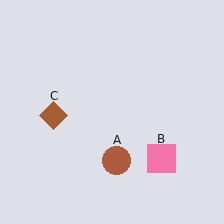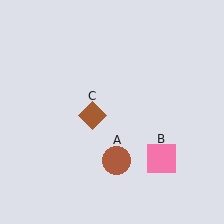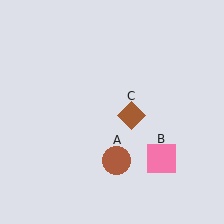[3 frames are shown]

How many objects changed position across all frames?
1 object changed position: brown diamond (object C).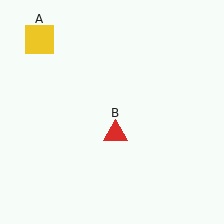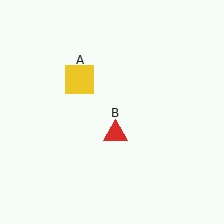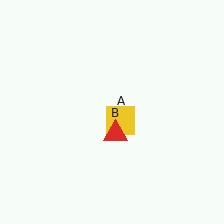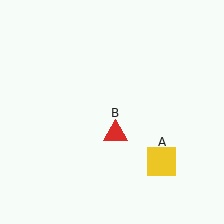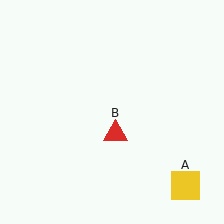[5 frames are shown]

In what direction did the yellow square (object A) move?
The yellow square (object A) moved down and to the right.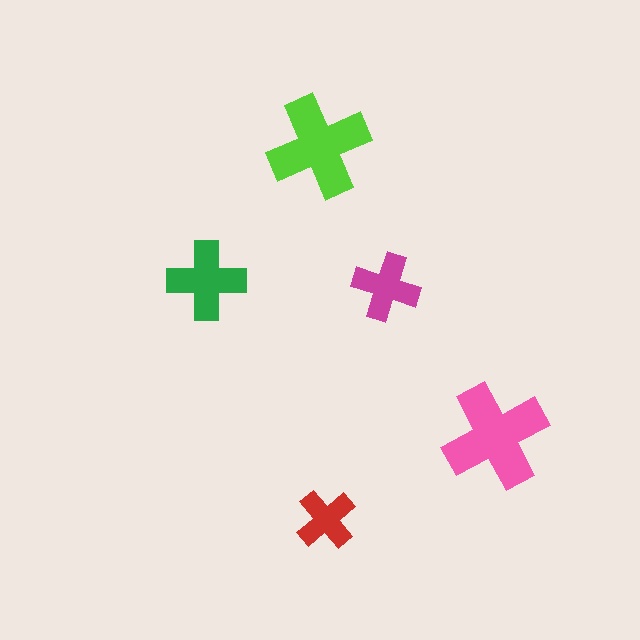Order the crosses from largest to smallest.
the pink one, the lime one, the green one, the magenta one, the red one.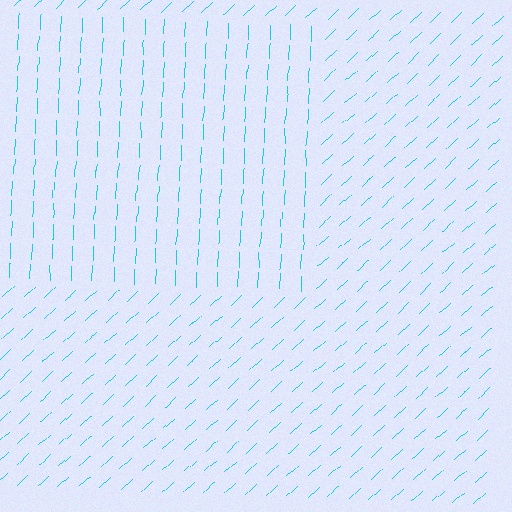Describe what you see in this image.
The image is filled with small cyan line segments. A rectangle region in the image has lines oriented differently from the surrounding lines, creating a visible texture boundary.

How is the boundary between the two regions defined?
The boundary is defined purely by a change in line orientation (approximately 45 degrees difference). All lines are the same color and thickness.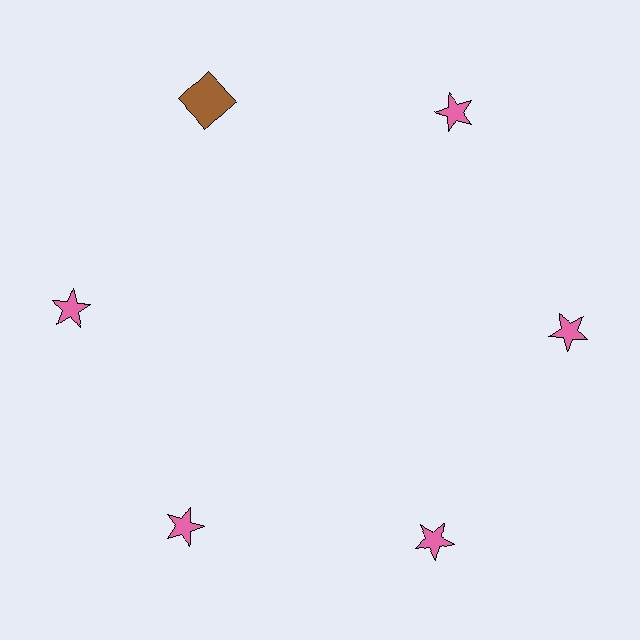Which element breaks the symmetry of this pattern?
The brown square at roughly the 11 o'clock position breaks the symmetry. All other shapes are pink stars.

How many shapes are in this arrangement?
There are 6 shapes arranged in a ring pattern.